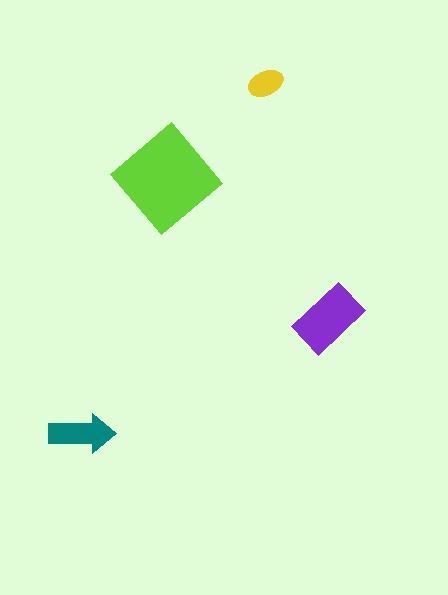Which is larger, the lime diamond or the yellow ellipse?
The lime diamond.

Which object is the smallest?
The yellow ellipse.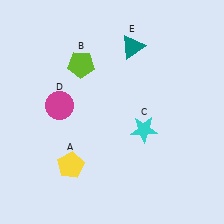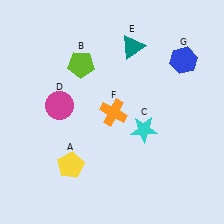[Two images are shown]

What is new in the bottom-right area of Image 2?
An orange cross (F) was added in the bottom-right area of Image 2.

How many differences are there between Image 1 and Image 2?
There are 2 differences between the two images.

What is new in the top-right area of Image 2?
A blue hexagon (G) was added in the top-right area of Image 2.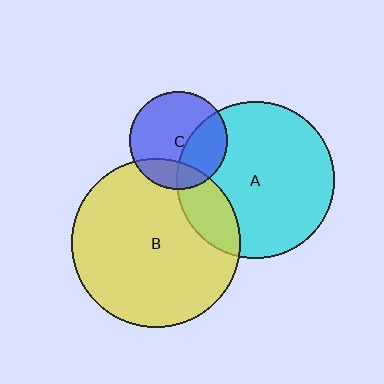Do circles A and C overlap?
Yes.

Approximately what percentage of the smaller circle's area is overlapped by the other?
Approximately 35%.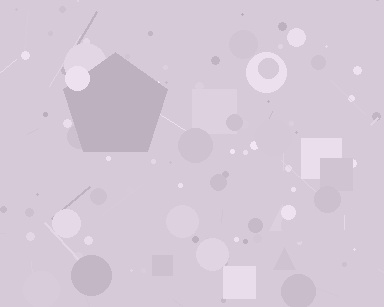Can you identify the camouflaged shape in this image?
The camouflaged shape is a pentagon.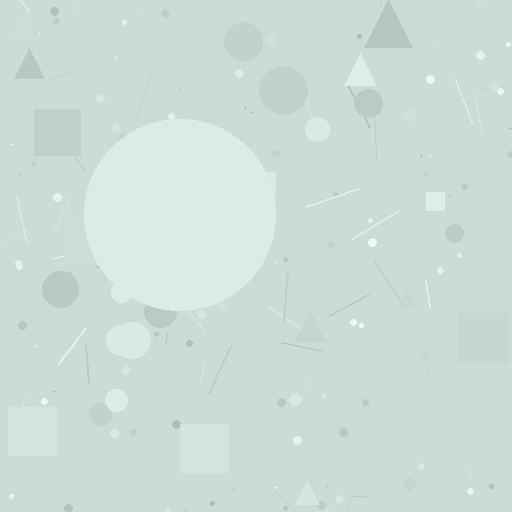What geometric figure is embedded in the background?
A circle is embedded in the background.